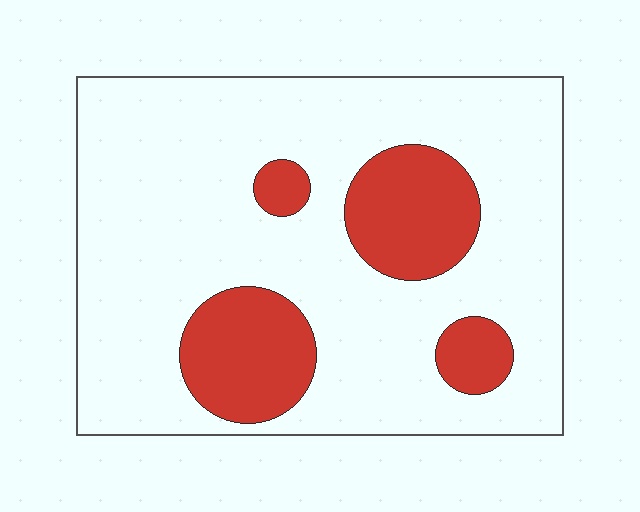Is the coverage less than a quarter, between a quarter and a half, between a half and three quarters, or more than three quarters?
Less than a quarter.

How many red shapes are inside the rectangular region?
4.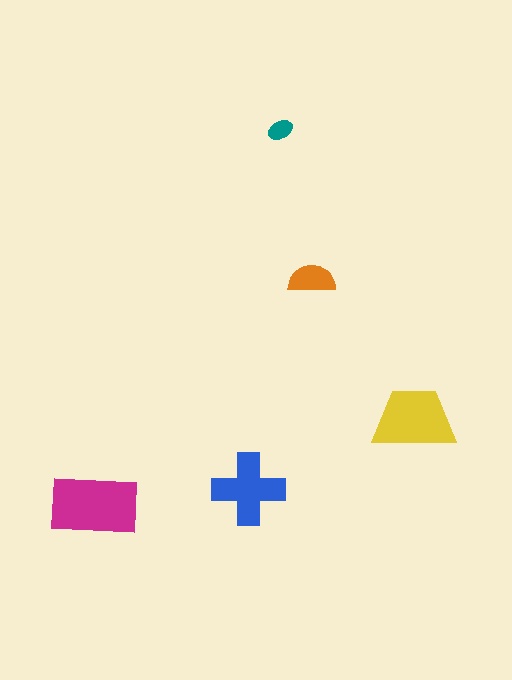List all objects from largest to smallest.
The magenta rectangle, the yellow trapezoid, the blue cross, the orange semicircle, the teal ellipse.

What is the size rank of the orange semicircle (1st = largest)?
4th.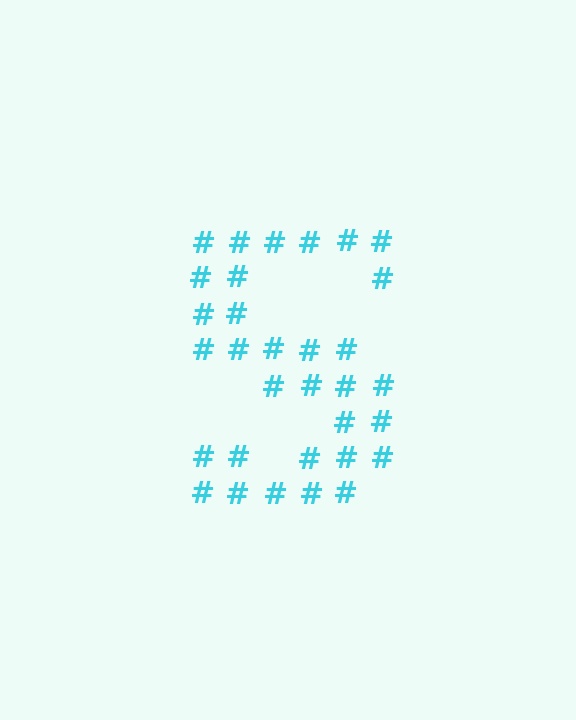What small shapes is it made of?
It is made of small hash symbols.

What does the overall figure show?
The overall figure shows the letter S.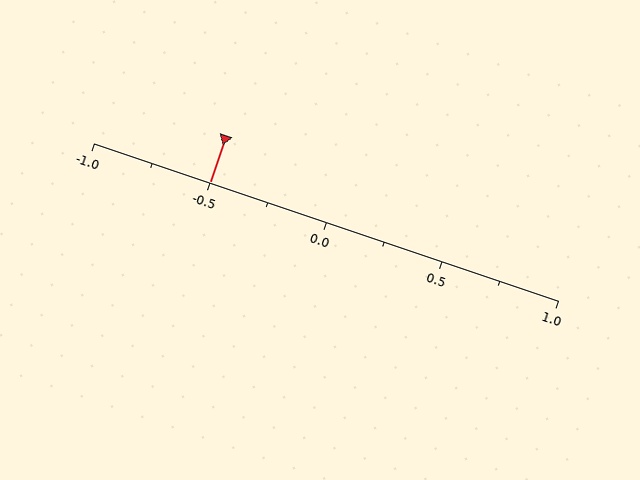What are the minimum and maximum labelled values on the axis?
The axis runs from -1.0 to 1.0.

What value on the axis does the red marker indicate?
The marker indicates approximately -0.5.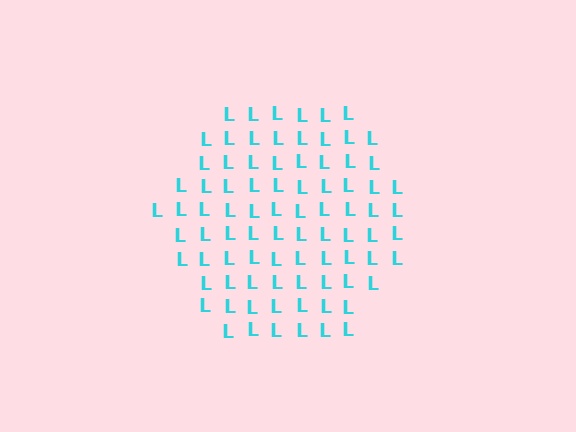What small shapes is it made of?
It is made of small letter L's.